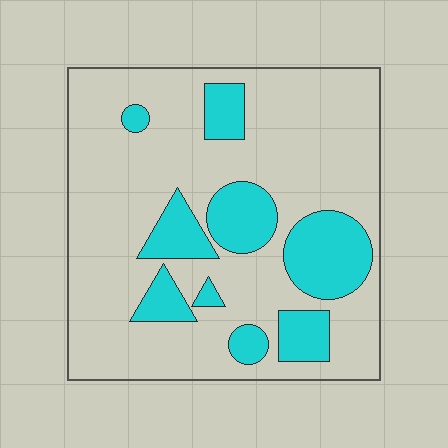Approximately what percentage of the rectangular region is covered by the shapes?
Approximately 25%.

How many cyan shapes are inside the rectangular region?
9.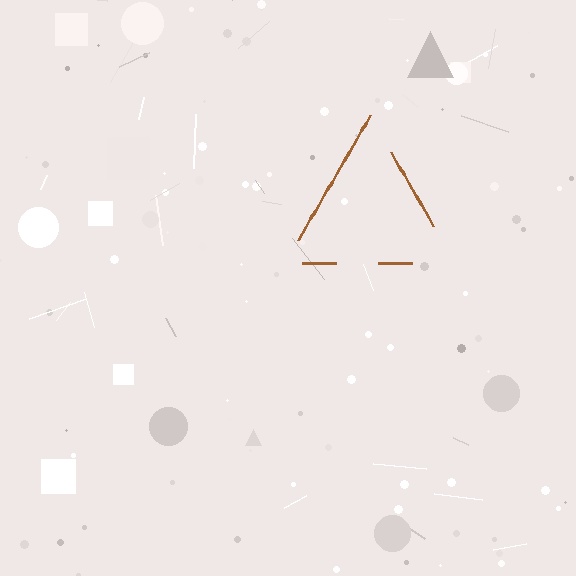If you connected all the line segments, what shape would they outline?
They would outline a triangle.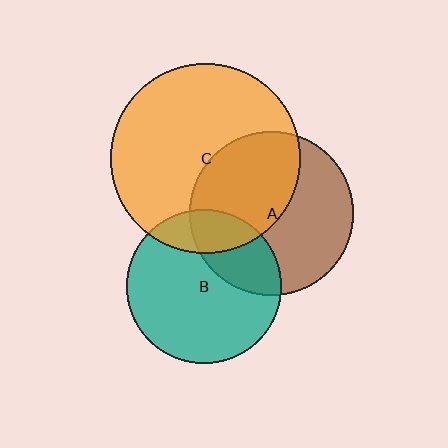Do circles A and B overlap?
Yes.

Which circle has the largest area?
Circle C (orange).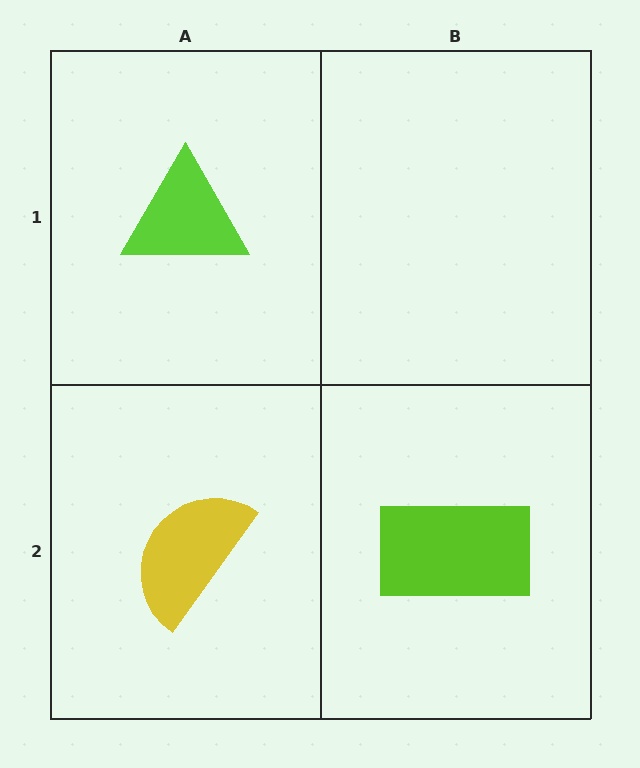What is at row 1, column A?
A lime triangle.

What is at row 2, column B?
A lime rectangle.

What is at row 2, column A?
A yellow semicircle.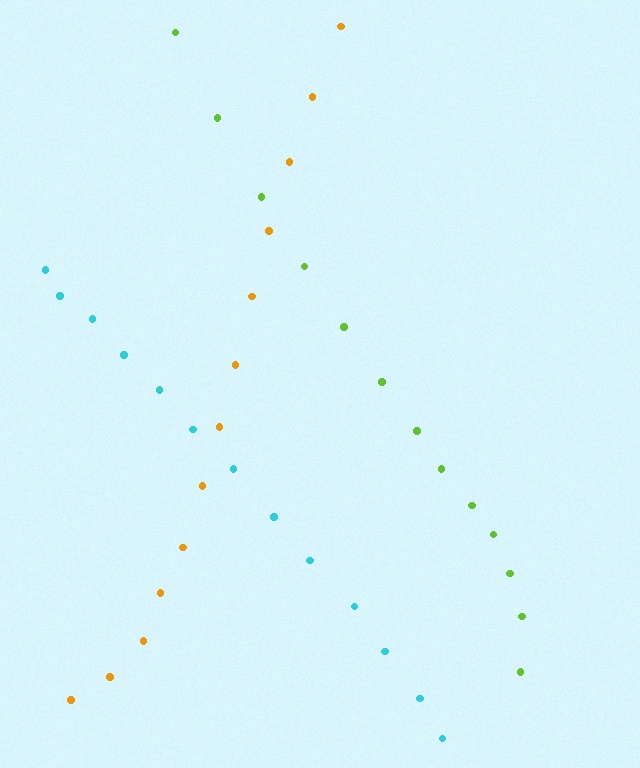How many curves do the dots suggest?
There are 3 distinct paths.